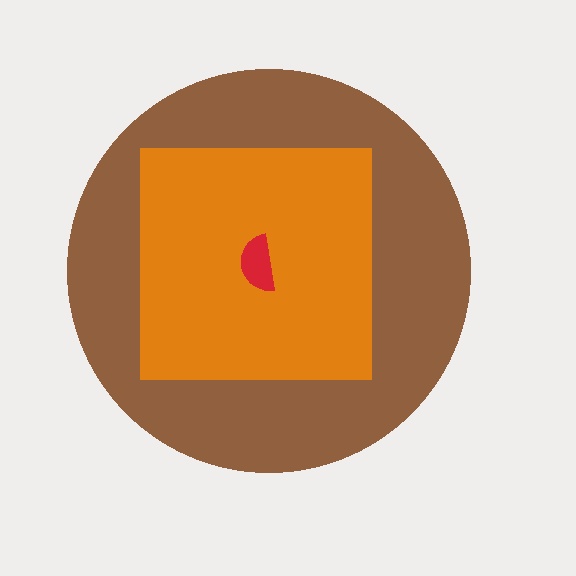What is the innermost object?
The red semicircle.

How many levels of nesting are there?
3.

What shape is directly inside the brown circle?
The orange square.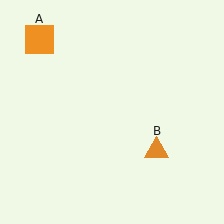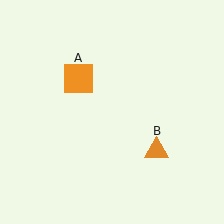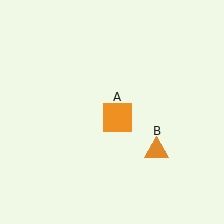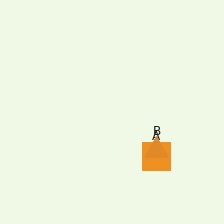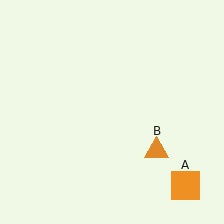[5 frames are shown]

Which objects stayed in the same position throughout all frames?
Orange triangle (object B) remained stationary.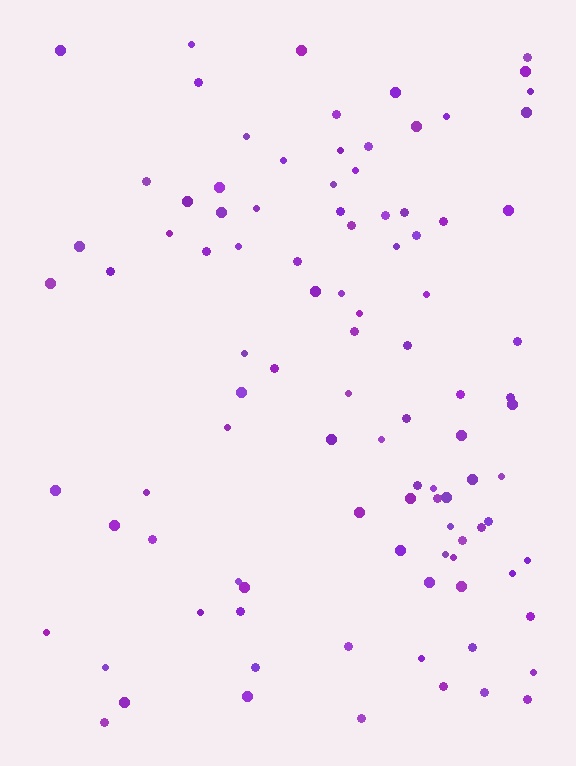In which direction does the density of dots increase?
From left to right, with the right side densest.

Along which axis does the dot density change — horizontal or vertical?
Horizontal.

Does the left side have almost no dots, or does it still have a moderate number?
Still a moderate number, just noticeably fewer than the right.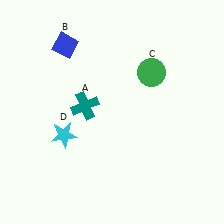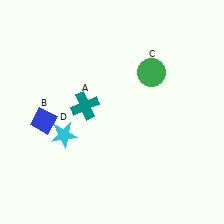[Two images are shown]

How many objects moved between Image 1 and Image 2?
1 object moved between the two images.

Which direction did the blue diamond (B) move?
The blue diamond (B) moved down.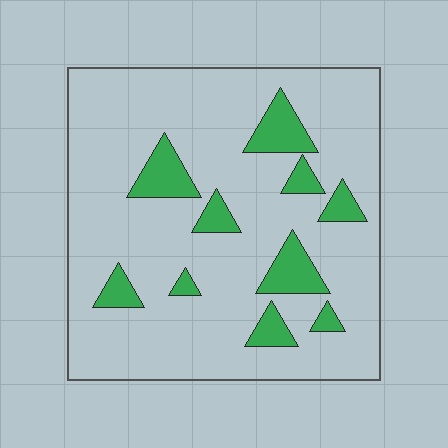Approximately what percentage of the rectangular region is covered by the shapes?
Approximately 15%.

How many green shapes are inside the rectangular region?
10.